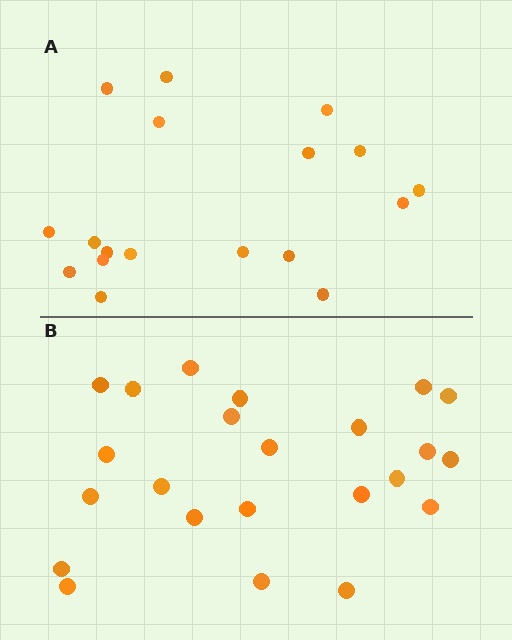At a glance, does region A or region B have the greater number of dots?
Region B (the bottom region) has more dots.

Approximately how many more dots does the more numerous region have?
Region B has about 5 more dots than region A.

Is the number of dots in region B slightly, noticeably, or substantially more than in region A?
Region B has noticeably more, but not dramatically so. The ratio is roughly 1.3 to 1.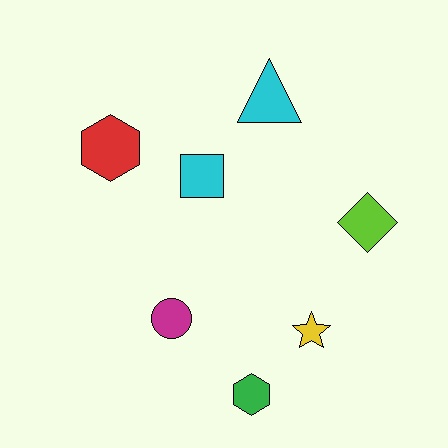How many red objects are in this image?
There is 1 red object.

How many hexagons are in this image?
There are 2 hexagons.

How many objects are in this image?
There are 7 objects.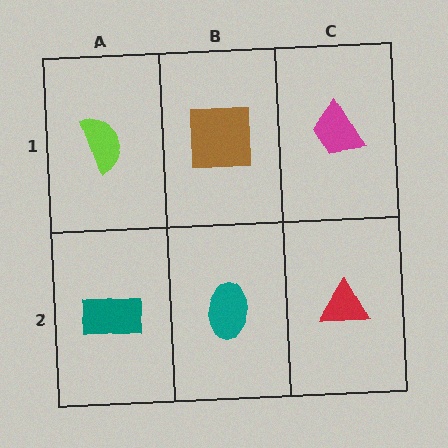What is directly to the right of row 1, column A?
A brown square.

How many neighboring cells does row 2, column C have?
2.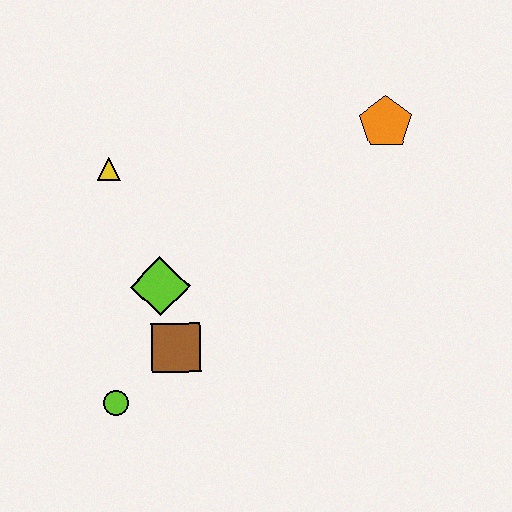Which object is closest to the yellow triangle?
The lime diamond is closest to the yellow triangle.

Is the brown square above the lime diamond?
No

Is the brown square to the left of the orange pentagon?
Yes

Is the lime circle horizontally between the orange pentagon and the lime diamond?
No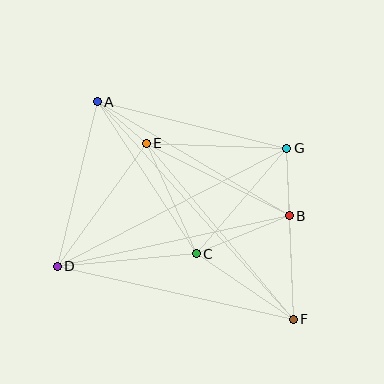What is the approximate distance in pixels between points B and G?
The distance between B and G is approximately 67 pixels.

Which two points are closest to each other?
Points A and E are closest to each other.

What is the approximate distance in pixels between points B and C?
The distance between B and C is approximately 100 pixels.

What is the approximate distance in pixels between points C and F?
The distance between C and F is approximately 117 pixels.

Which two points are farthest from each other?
Points A and F are farthest from each other.